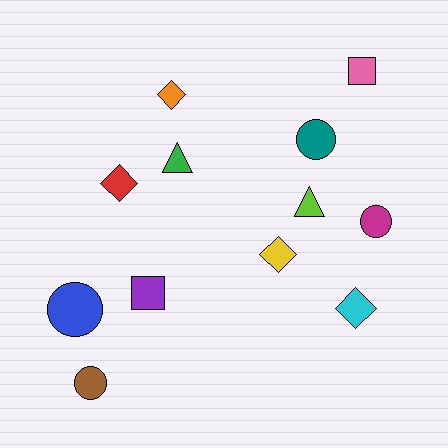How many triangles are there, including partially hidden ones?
There are 2 triangles.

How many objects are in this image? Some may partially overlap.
There are 12 objects.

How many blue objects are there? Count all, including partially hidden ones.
There is 1 blue object.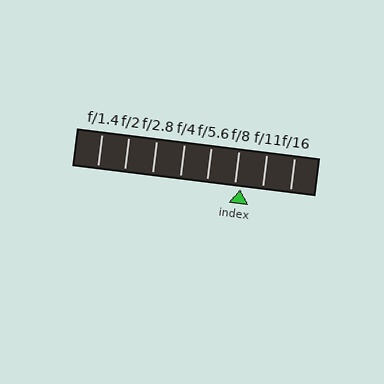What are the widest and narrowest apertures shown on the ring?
The widest aperture shown is f/1.4 and the narrowest is f/16.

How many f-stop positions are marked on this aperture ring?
There are 8 f-stop positions marked.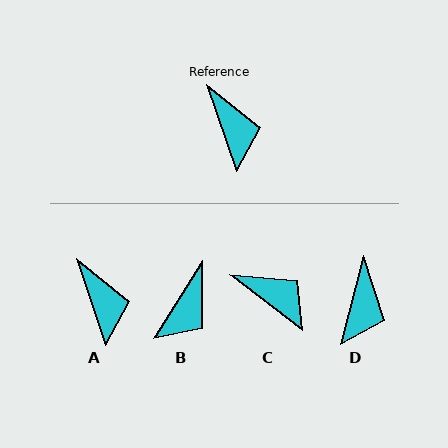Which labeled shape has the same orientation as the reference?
A.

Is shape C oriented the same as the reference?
No, it is off by about 34 degrees.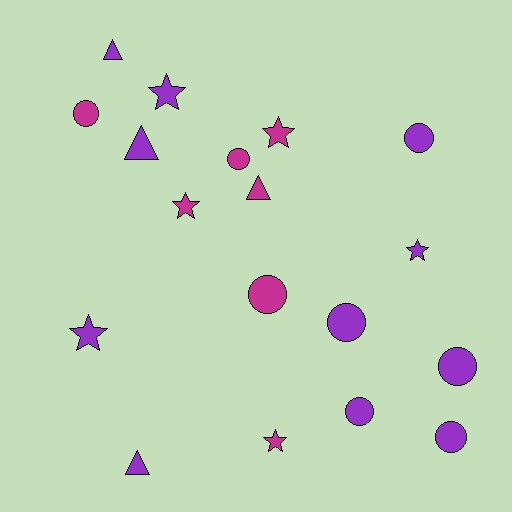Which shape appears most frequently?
Circle, with 8 objects.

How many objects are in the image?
There are 18 objects.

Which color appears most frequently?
Purple, with 11 objects.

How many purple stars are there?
There are 3 purple stars.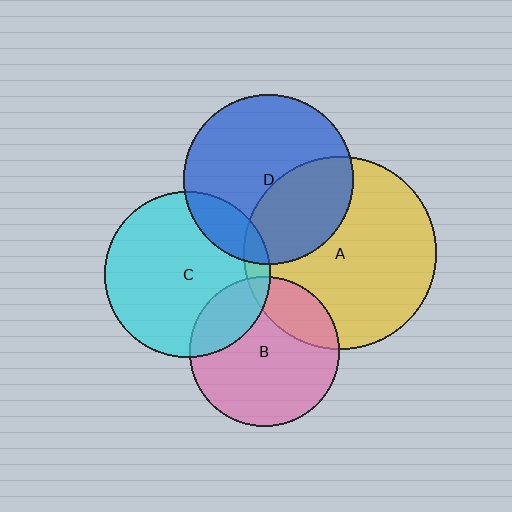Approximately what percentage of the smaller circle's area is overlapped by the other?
Approximately 20%.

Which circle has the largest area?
Circle A (yellow).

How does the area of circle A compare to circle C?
Approximately 1.3 times.